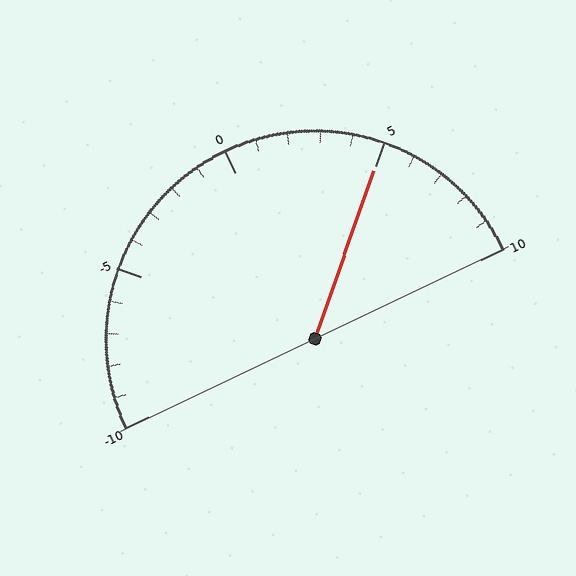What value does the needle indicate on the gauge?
The needle indicates approximately 5.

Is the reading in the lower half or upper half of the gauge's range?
The reading is in the upper half of the range (-10 to 10).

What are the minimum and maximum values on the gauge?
The gauge ranges from -10 to 10.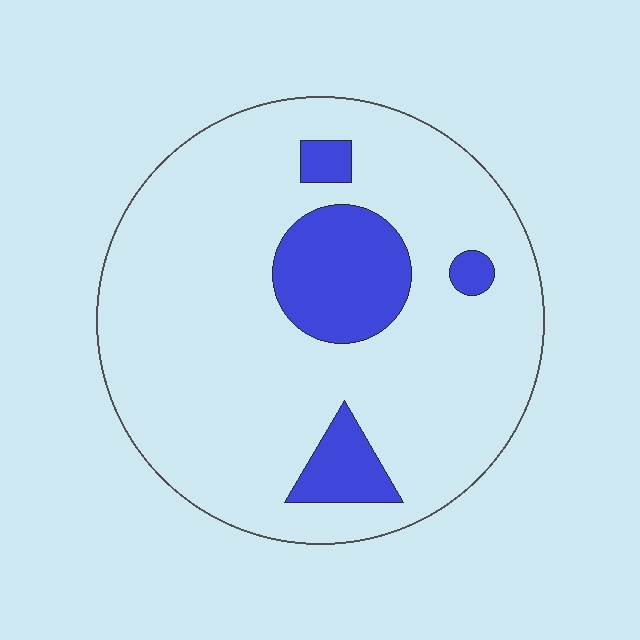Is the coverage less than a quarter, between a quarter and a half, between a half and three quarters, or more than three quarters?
Less than a quarter.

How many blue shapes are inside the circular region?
4.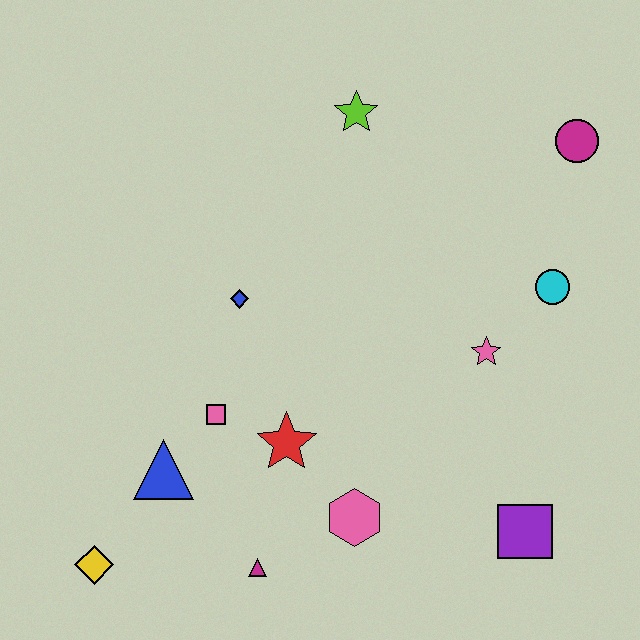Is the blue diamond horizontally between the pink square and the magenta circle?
Yes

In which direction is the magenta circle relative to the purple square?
The magenta circle is above the purple square.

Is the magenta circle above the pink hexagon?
Yes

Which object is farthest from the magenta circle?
The yellow diamond is farthest from the magenta circle.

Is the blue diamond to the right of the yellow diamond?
Yes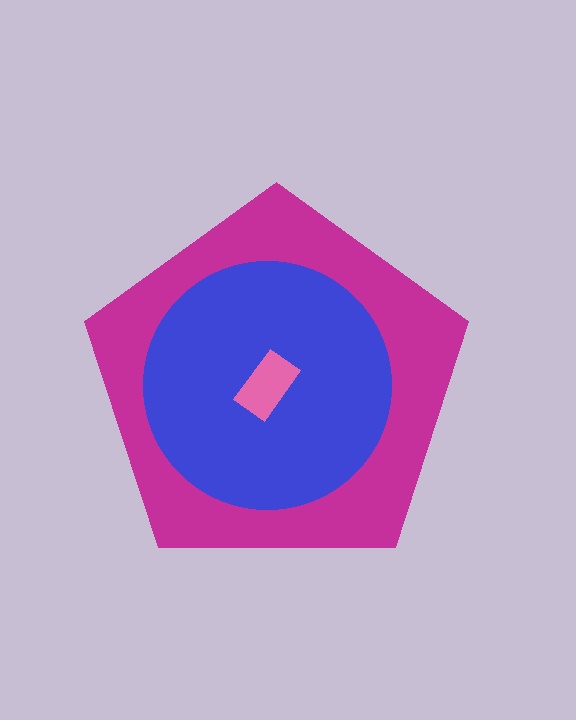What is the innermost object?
The pink rectangle.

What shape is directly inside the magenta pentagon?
The blue circle.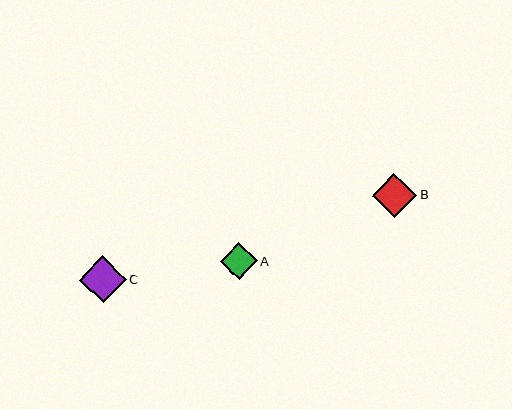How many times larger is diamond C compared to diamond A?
Diamond C is approximately 1.3 times the size of diamond A.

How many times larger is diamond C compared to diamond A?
Diamond C is approximately 1.3 times the size of diamond A.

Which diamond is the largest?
Diamond C is the largest with a size of approximately 47 pixels.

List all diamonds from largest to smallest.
From largest to smallest: C, B, A.